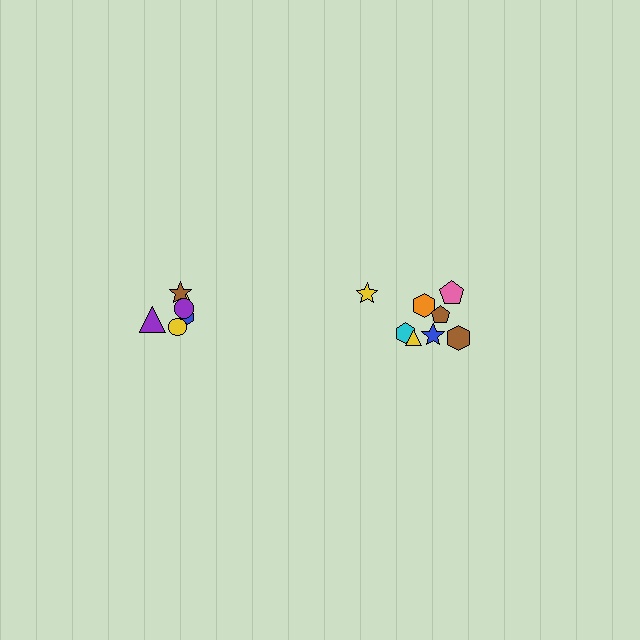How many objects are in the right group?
There are 8 objects.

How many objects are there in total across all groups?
There are 14 objects.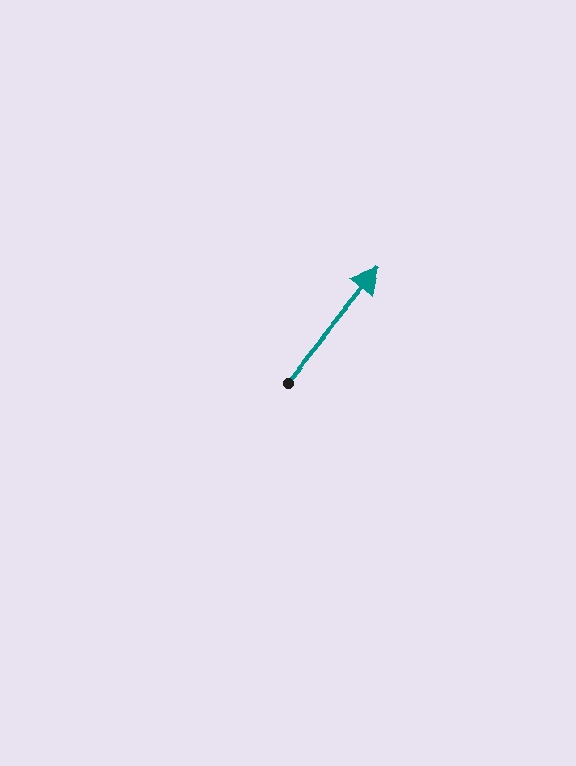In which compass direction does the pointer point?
Northeast.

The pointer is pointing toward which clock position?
Roughly 1 o'clock.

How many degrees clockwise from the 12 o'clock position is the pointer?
Approximately 39 degrees.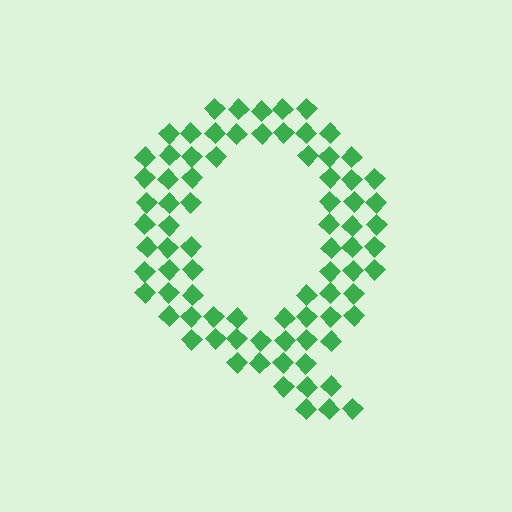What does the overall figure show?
The overall figure shows the letter Q.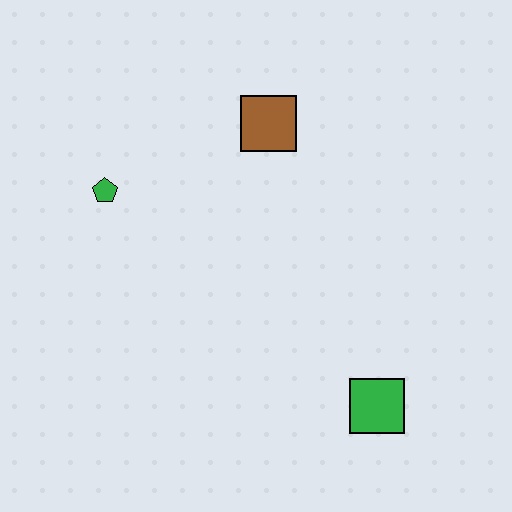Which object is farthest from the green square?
The green pentagon is farthest from the green square.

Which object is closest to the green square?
The brown square is closest to the green square.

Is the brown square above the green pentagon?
Yes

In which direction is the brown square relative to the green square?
The brown square is above the green square.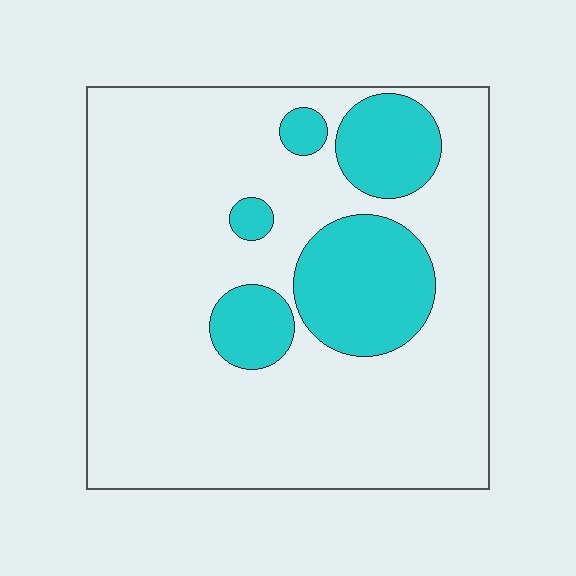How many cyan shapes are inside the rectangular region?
5.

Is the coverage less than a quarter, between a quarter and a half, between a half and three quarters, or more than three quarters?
Less than a quarter.